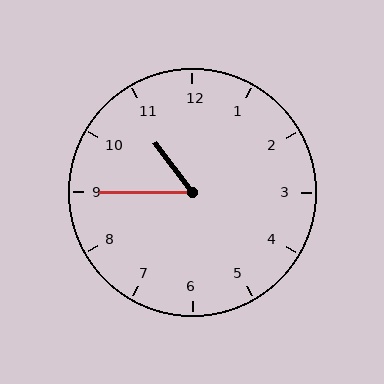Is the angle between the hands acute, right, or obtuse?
It is acute.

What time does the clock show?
10:45.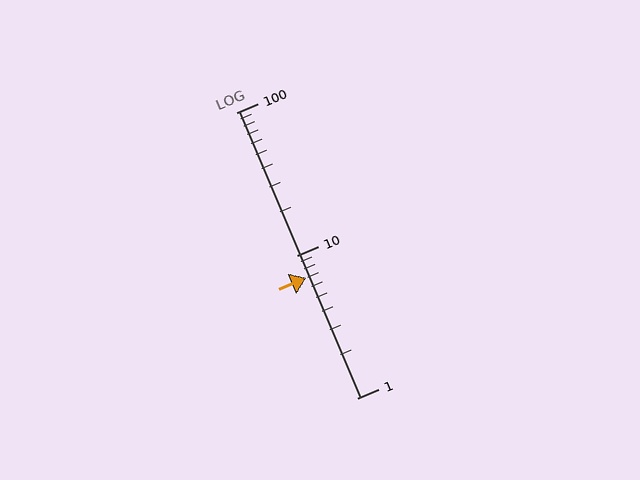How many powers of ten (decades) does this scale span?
The scale spans 2 decades, from 1 to 100.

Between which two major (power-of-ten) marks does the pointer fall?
The pointer is between 1 and 10.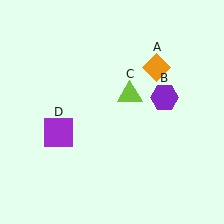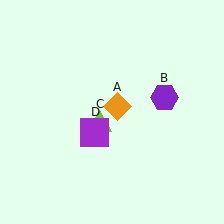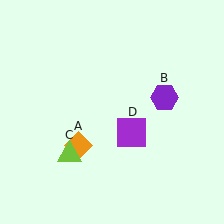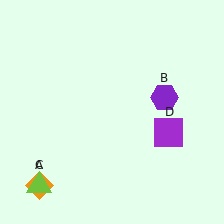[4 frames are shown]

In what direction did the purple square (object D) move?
The purple square (object D) moved right.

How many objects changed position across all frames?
3 objects changed position: orange diamond (object A), lime triangle (object C), purple square (object D).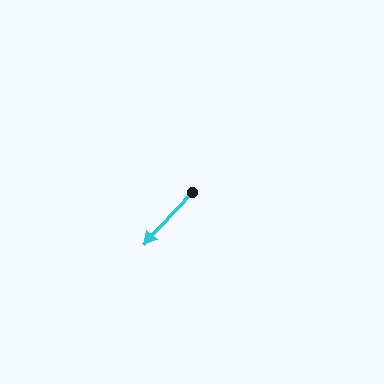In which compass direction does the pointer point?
Southwest.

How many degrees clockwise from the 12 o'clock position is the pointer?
Approximately 223 degrees.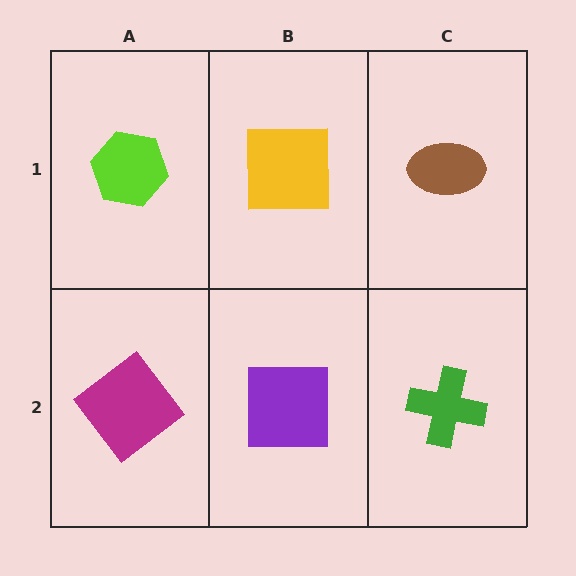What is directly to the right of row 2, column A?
A purple square.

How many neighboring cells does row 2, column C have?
2.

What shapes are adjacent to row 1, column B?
A purple square (row 2, column B), a lime hexagon (row 1, column A), a brown ellipse (row 1, column C).